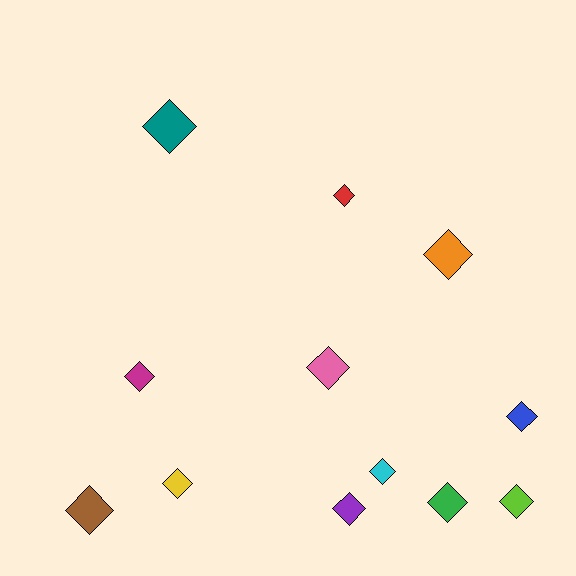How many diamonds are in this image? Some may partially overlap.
There are 12 diamonds.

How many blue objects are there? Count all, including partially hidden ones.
There is 1 blue object.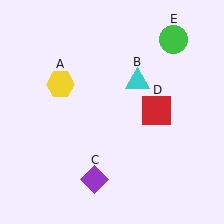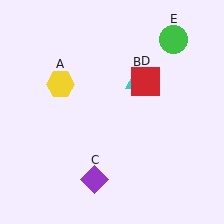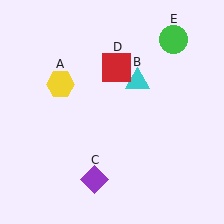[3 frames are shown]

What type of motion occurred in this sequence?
The red square (object D) rotated counterclockwise around the center of the scene.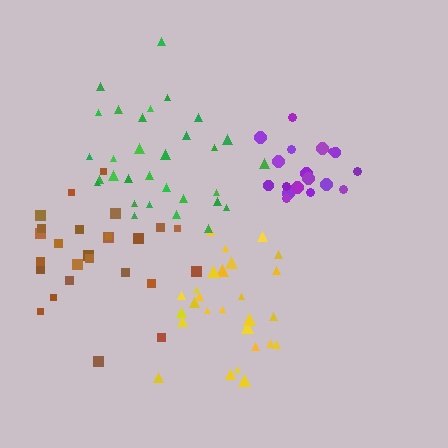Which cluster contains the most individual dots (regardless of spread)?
Green (31).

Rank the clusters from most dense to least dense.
purple, yellow, green, brown.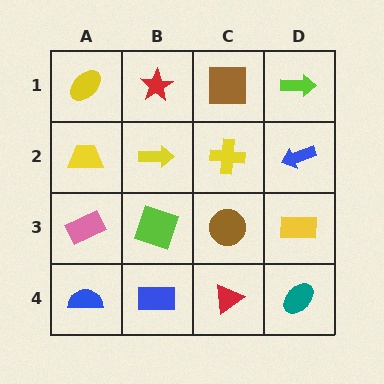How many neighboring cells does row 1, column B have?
3.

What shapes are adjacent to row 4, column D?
A yellow rectangle (row 3, column D), a red triangle (row 4, column C).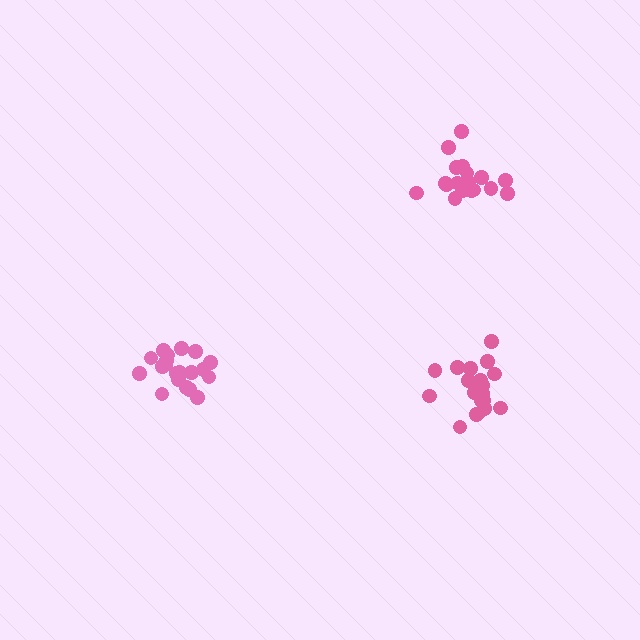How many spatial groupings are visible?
There are 3 spatial groupings.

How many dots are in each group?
Group 1: 20 dots, Group 2: 20 dots, Group 3: 20 dots (60 total).